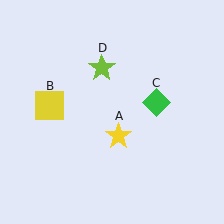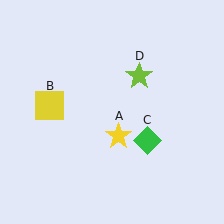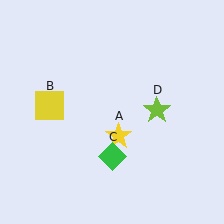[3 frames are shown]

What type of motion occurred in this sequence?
The green diamond (object C), lime star (object D) rotated clockwise around the center of the scene.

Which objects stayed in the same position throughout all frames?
Yellow star (object A) and yellow square (object B) remained stationary.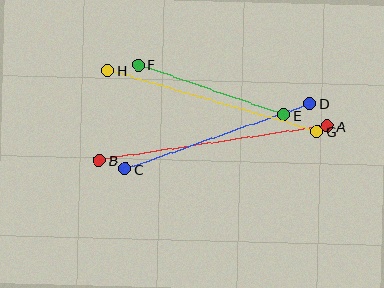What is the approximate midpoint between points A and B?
The midpoint is at approximately (213, 143) pixels.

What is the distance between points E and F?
The distance is approximately 154 pixels.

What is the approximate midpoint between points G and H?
The midpoint is at approximately (212, 101) pixels.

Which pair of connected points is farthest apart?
Points A and B are farthest apart.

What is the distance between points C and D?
The distance is approximately 196 pixels.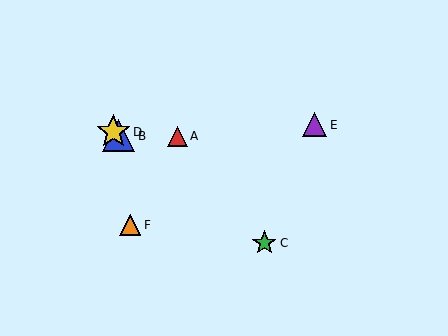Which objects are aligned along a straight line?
Objects B, C, D are aligned along a straight line.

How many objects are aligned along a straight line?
3 objects (B, C, D) are aligned along a straight line.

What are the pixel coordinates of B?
Object B is at (119, 136).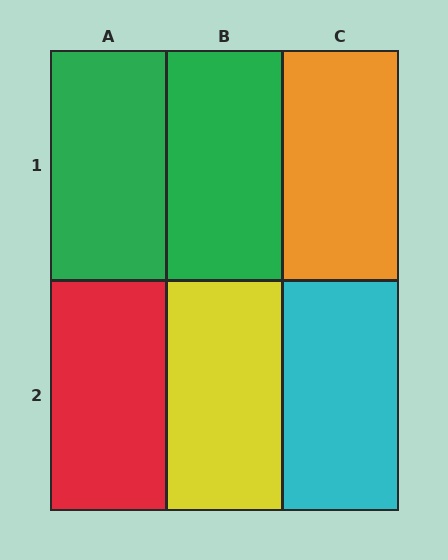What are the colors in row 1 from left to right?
Green, green, orange.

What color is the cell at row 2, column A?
Red.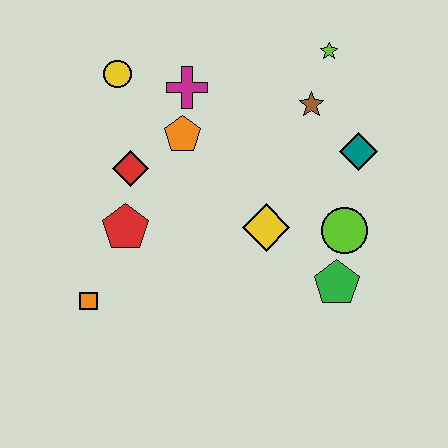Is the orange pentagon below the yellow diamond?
No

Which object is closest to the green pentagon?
The lime circle is closest to the green pentagon.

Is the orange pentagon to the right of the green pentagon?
No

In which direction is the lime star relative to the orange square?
The lime star is above the orange square.